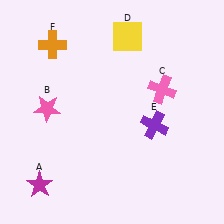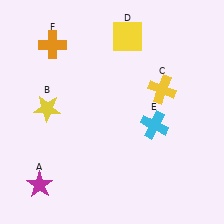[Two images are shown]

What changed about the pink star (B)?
In Image 1, B is pink. In Image 2, it changed to yellow.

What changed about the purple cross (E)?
In Image 1, E is purple. In Image 2, it changed to cyan.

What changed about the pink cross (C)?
In Image 1, C is pink. In Image 2, it changed to yellow.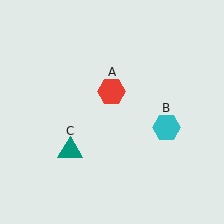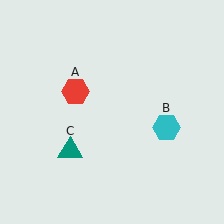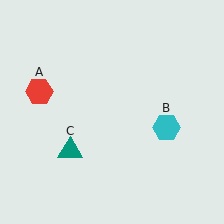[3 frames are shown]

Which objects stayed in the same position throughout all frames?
Cyan hexagon (object B) and teal triangle (object C) remained stationary.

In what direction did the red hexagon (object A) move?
The red hexagon (object A) moved left.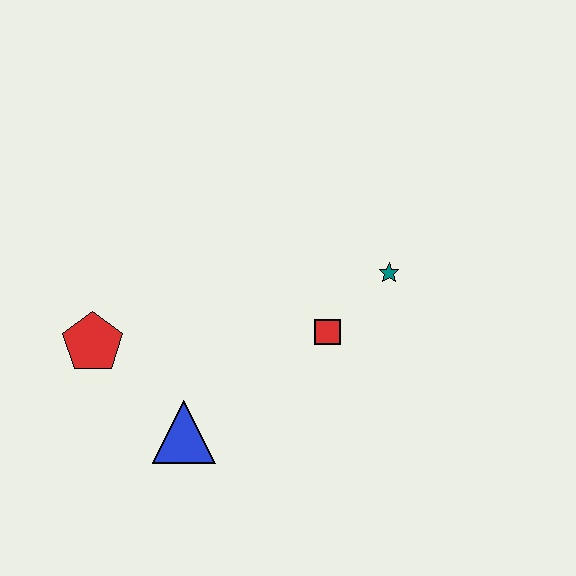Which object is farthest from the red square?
The red pentagon is farthest from the red square.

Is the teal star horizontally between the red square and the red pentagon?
No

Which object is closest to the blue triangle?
The red pentagon is closest to the blue triangle.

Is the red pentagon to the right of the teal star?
No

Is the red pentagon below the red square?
Yes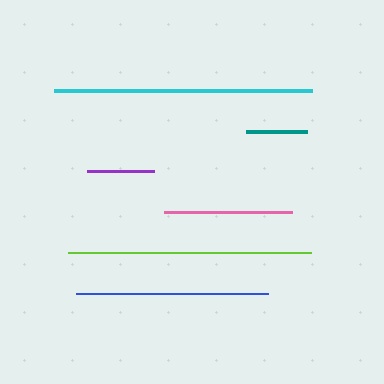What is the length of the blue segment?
The blue segment is approximately 192 pixels long.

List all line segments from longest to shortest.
From longest to shortest: cyan, lime, blue, pink, purple, teal.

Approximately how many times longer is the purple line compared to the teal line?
The purple line is approximately 1.1 times the length of the teal line.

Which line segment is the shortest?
The teal line is the shortest at approximately 61 pixels.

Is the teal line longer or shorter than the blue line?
The blue line is longer than the teal line.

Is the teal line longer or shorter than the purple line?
The purple line is longer than the teal line.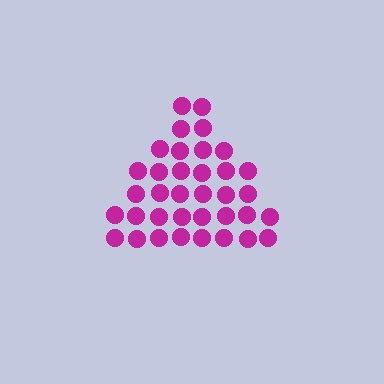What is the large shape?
The large shape is a triangle.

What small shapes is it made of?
It is made of small circles.